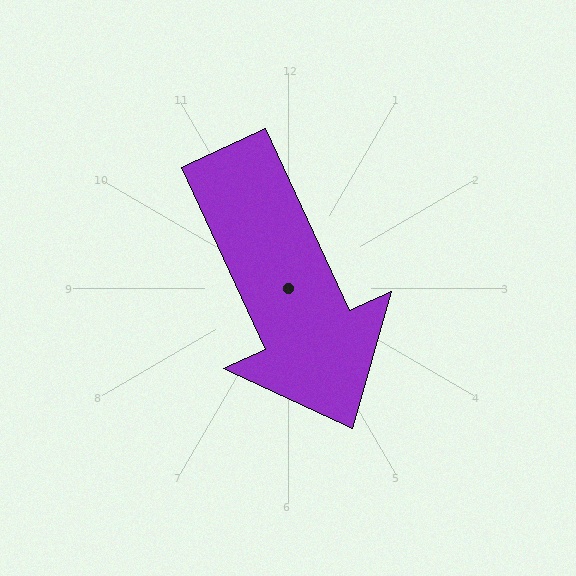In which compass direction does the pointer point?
Southeast.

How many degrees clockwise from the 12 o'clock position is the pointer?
Approximately 155 degrees.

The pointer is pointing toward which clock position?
Roughly 5 o'clock.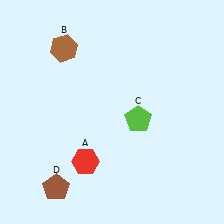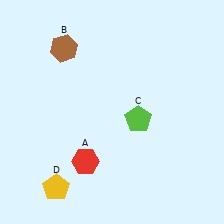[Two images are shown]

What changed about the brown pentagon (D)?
In Image 1, D is brown. In Image 2, it changed to yellow.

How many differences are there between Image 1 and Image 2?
There is 1 difference between the two images.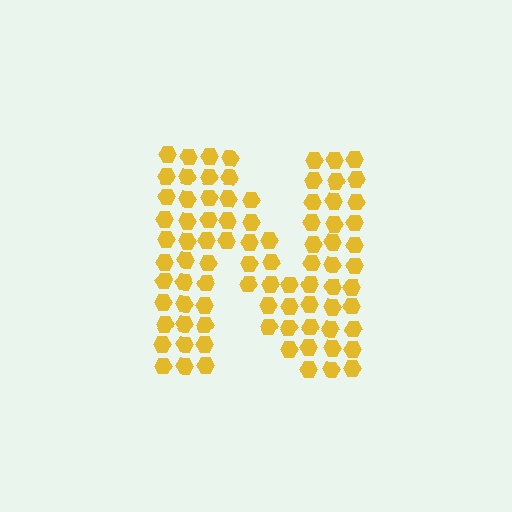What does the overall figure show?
The overall figure shows the letter N.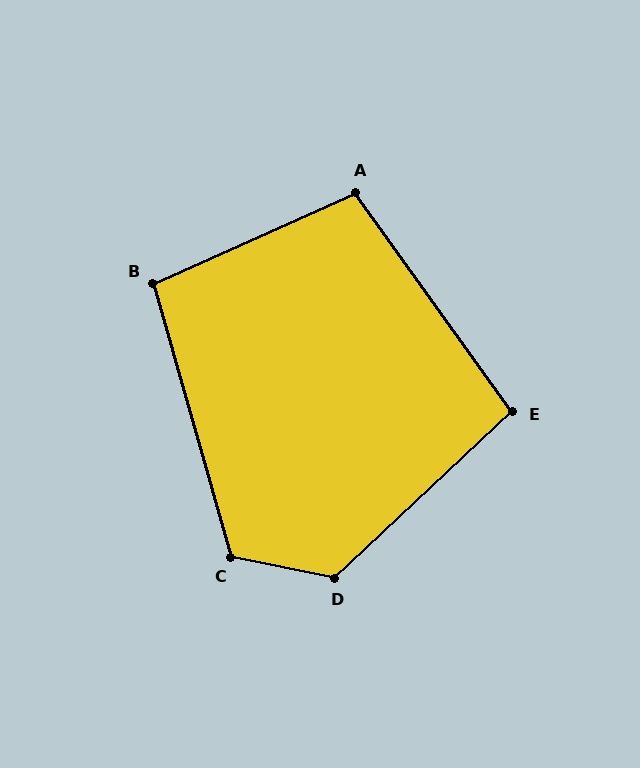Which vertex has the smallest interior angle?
E, at approximately 98 degrees.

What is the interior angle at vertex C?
Approximately 117 degrees (obtuse).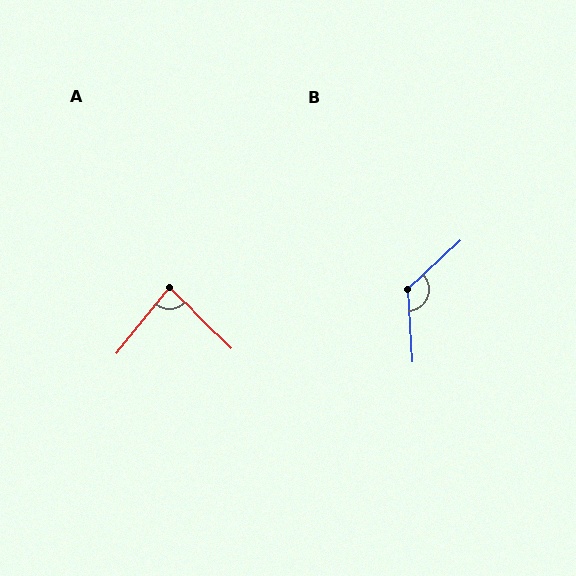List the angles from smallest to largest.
A (85°), B (130°).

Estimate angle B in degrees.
Approximately 130 degrees.